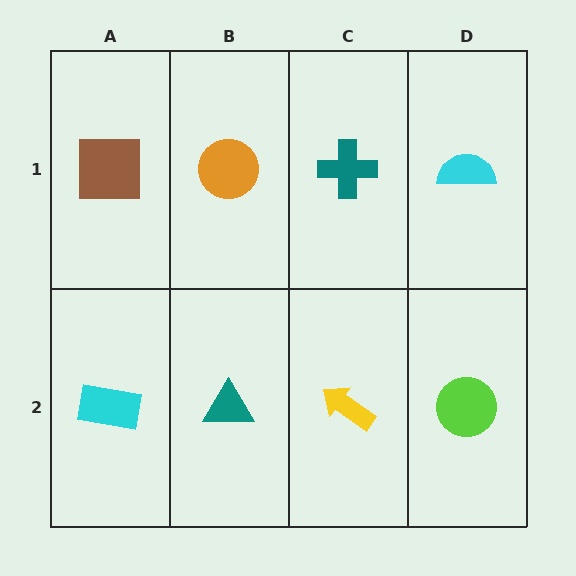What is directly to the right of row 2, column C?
A lime circle.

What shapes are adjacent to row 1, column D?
A lime circle (row 2, column D), a teal cross (row 1, column C).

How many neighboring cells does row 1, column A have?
2.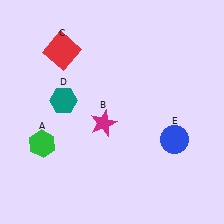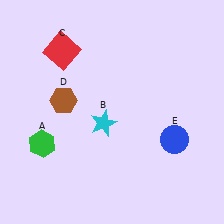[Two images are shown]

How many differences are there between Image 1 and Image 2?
There are 2 differences between the two images.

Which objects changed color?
B changed from magenta to cyan. D changed from teal to brown.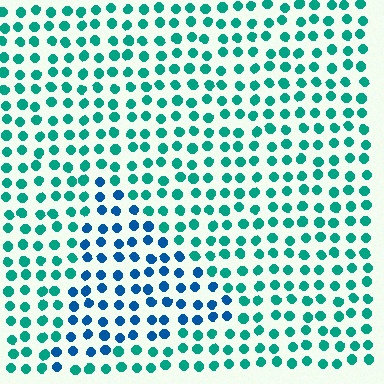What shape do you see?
I see a triangle.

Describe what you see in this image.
The image is filled with small teal elements in a uniform arrangement. A triangle-shaped region is visible where the elements are tinted to a slightly different hue, forming a subtle color boundary.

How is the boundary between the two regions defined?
The boundary is defined purely by a slight shift in hue (about 40 degrees). Spacing, size, and orientation are identical on both sides.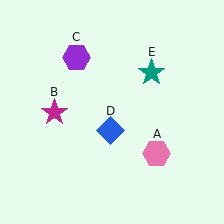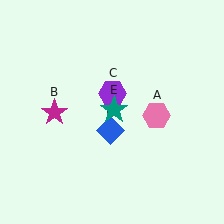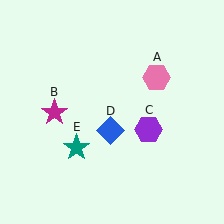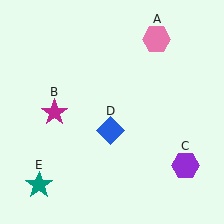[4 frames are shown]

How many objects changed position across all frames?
3 objects changed position: pink hexagon (object A), purple hexagon (object C), teal star (object E).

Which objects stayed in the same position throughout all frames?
Magenta star (object B) and blue diamond (object D) remained stationary.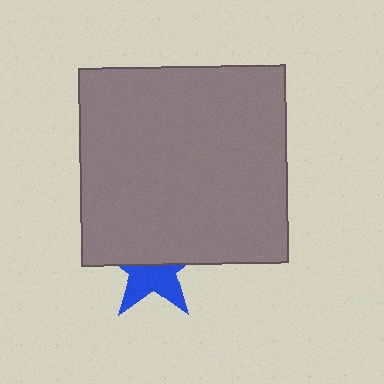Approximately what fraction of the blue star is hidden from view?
Roughly 53% of the blue star is hidden behind the gray rectangle.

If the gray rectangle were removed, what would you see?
You would see the complete blue star.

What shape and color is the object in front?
The object in front is a gray rectangle.